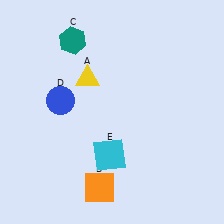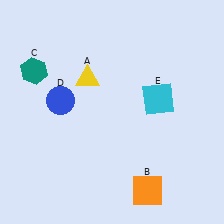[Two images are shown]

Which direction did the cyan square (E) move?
The cyan square (E) moved up.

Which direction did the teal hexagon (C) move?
The teal hexagon (C) moved left.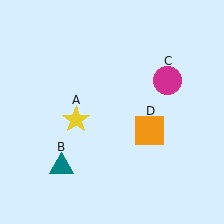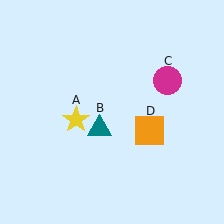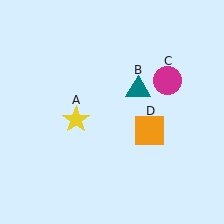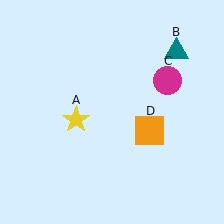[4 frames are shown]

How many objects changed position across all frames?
1 object changed position: teal triangle (object B).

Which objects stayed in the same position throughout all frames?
Yellow star (object A) and magenta circle (object C) and orange square (object D) remained stationary.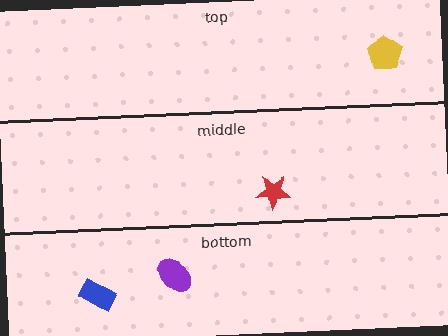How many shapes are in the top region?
1.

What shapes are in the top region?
The yellow pentagon.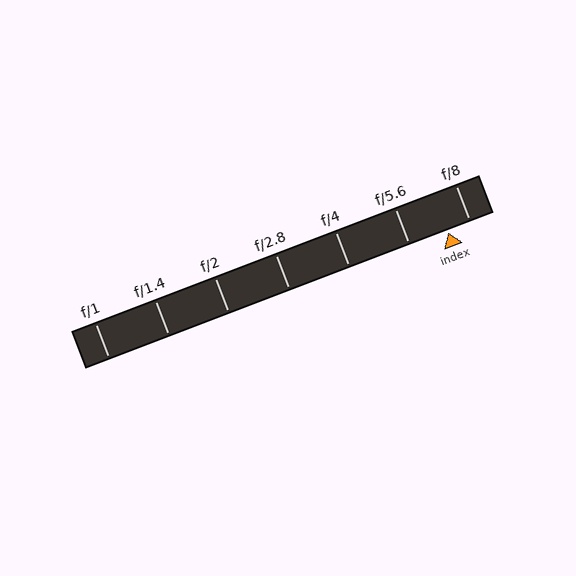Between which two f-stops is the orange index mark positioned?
The index mark is between f/5.6 and f/8.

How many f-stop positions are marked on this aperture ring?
There are 7 f-stop positions marked.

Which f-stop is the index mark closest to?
The index mark is closest to f/8.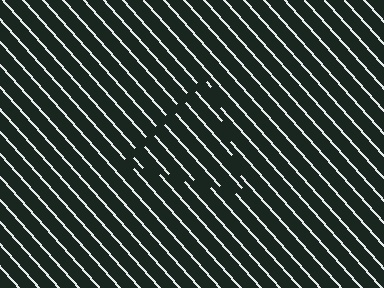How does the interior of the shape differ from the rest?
The interior of the shape contains the same grating, shifted by half a period — the contour is defined by the phase discontinuity where line-ends from the inner and outer gratings abut.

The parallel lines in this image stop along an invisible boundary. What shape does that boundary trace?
An illusory triangle. The interior of the shape contains the same grating, shifted by half a period — the contour is defined by the phase discontinuity where line-ends from the inner and outer gratings abut.